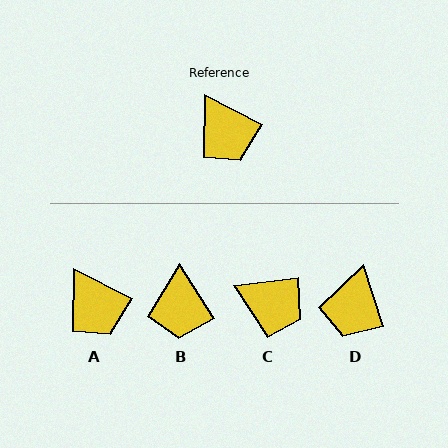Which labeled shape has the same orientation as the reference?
A.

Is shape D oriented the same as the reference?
No, it is off by about 45 degrees.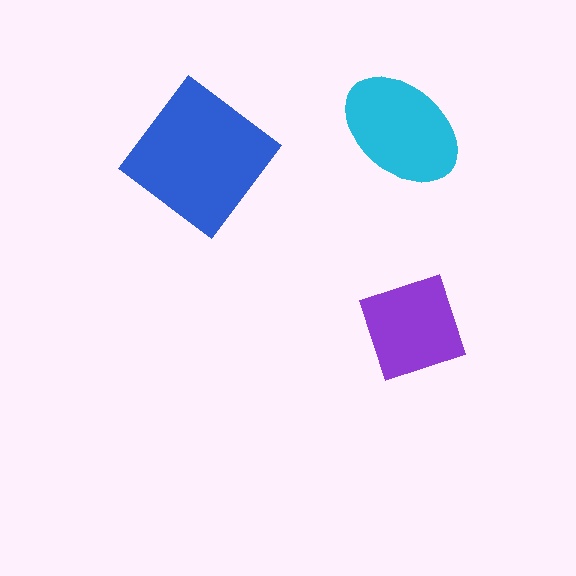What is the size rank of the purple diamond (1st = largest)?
3rd.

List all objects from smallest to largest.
The purple diamond, the cyan ellipse, the blue diamond.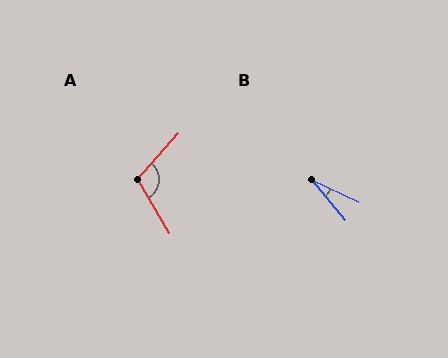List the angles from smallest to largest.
B (26°), A (108°).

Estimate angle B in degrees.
Approximately 26 degrees.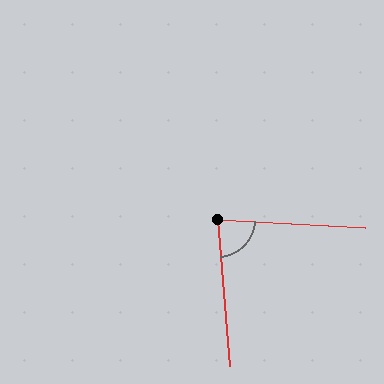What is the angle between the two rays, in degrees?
Approximately 83 degrees.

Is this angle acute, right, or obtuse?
It is acute.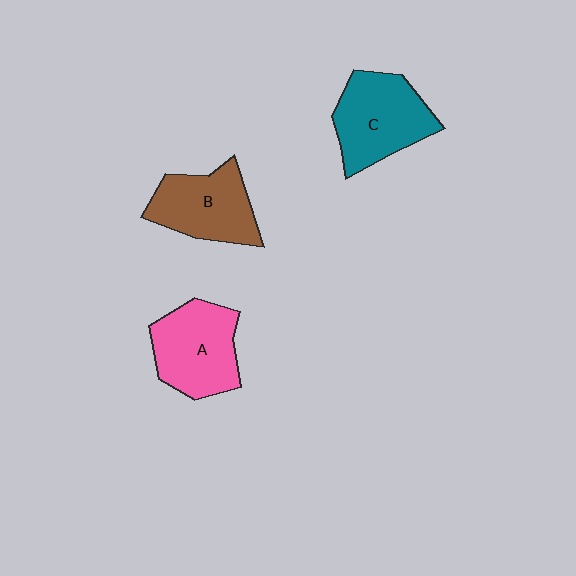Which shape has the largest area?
Shape C (teal).